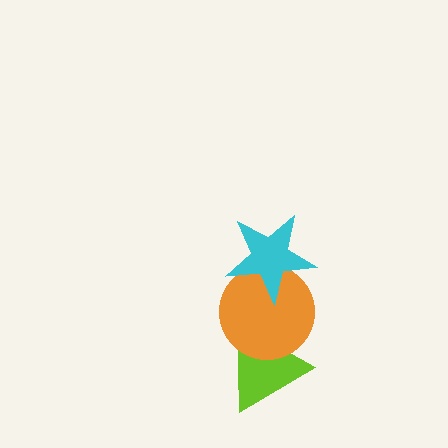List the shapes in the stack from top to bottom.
From top to bottom: the cyan star, the orange circle, the lime triangle.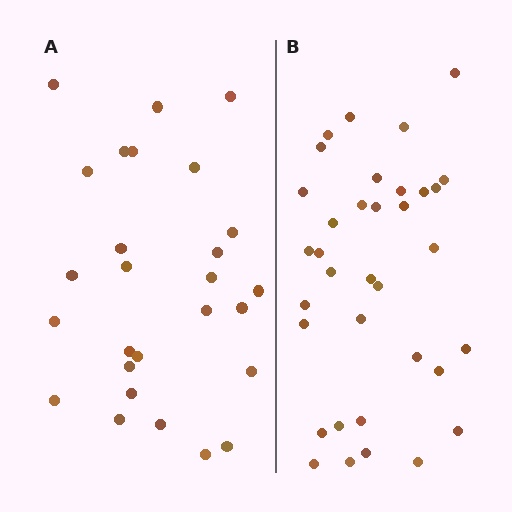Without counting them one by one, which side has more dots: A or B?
Region B (the right region) has more dots.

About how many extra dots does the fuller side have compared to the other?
Region B has roughly 8 or so more dots than region A.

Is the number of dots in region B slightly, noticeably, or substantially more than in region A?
Region B has noticeably more, but not dramatically so. The ratio is roughly 1.3 to 1.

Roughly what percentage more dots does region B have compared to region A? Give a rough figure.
About 30% more.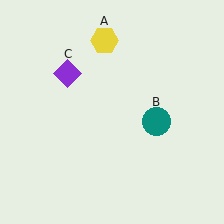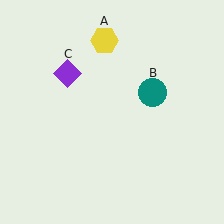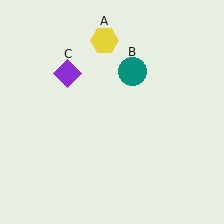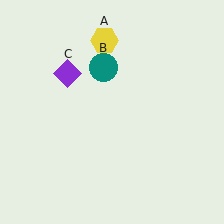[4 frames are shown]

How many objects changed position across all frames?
1 object changed position: teal circle (object B).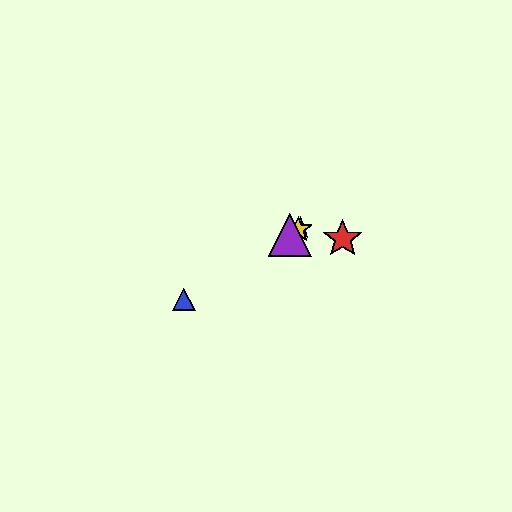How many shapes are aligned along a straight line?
4 shapes (the blue triangle, the green star, the yellow star, the purple triangle) are aligned along a straight line.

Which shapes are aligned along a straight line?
The blue triangle, the green star, the yellow star, the purple triangle are aligned along a straight line.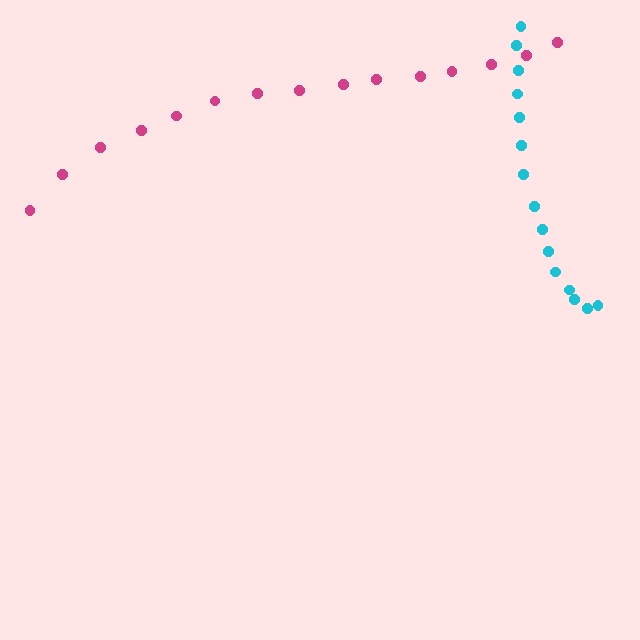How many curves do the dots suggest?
There are 2 distinct paths.